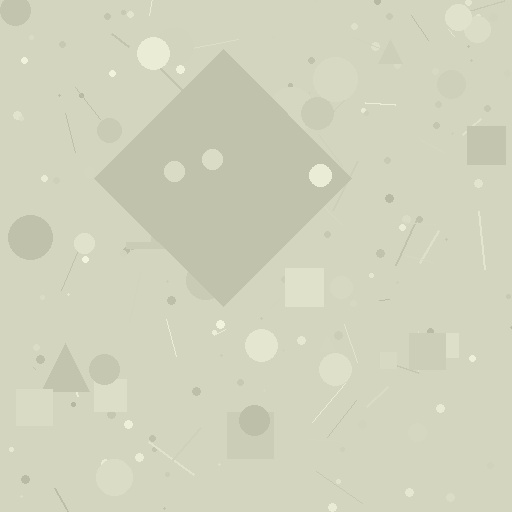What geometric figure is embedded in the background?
A diamond is embedded in the background.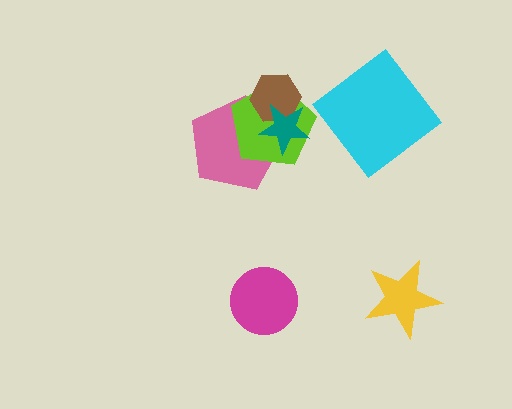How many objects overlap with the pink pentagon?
3 objects overlap with the pink pentagon.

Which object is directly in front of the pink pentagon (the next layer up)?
The lime pentagon is directly in front of the pink pentagon.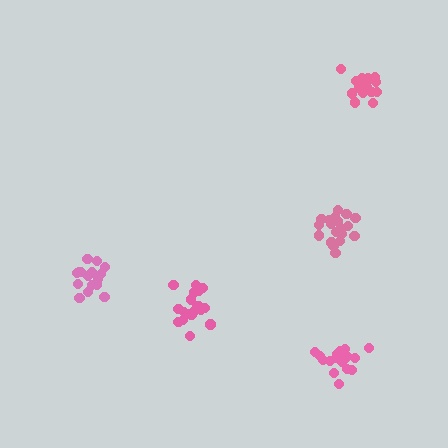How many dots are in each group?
Group 1: 18 dots, Group 2: 19 dots, Group 3: 20 dots, Group 4: 16 dots, Group 5: 17 dots (90 total).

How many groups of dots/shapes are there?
There are 5 groups.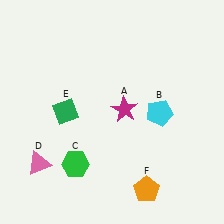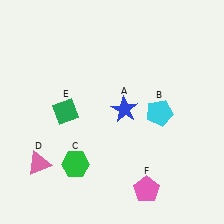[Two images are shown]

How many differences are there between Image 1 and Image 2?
There are 2 differences between the two images.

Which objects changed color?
A changed from magenta to blue. F changed from orange to pink.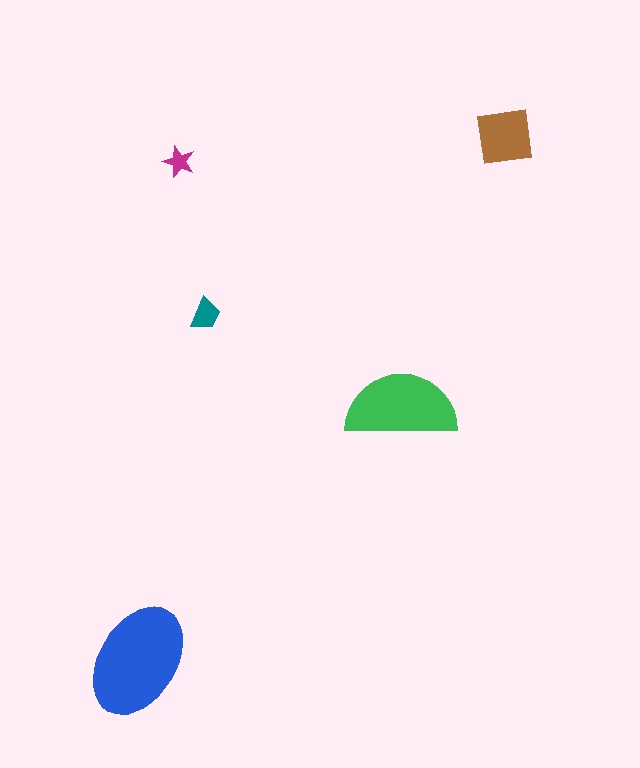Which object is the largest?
The blue ellipse.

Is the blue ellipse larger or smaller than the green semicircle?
Larger.